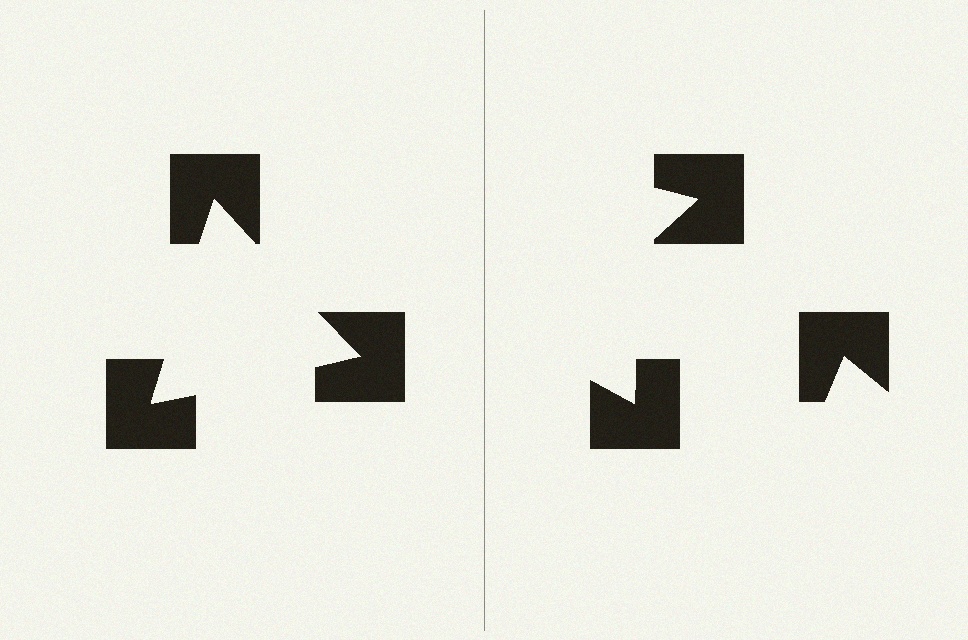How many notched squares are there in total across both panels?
6 — 3 on each side.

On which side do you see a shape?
An illusory triangle appears on the left side. On the right side the wedge cuts are rotated, so no coherent shape forms.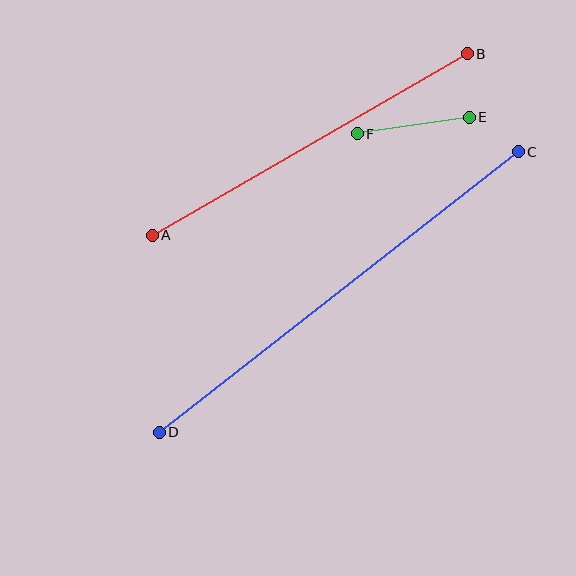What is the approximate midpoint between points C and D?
The midpoint is at approximately (339, 292) pixels.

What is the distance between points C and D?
The distance is approximately 456 pixels.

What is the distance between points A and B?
The distance is approximately 364 pixels.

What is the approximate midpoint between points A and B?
The midpoint is at approximately (310, 145) pixels.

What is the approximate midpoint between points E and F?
The midpoint is at approximately (413, 126) pixels.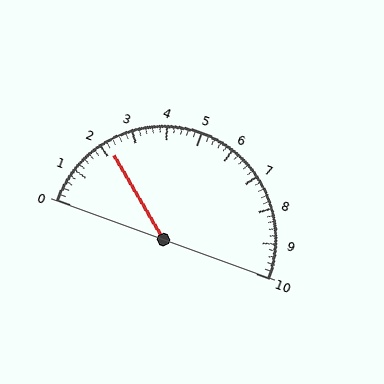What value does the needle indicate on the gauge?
The needle indicates approximately 2.2.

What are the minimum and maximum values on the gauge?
The gauge ranges from 0 to 10.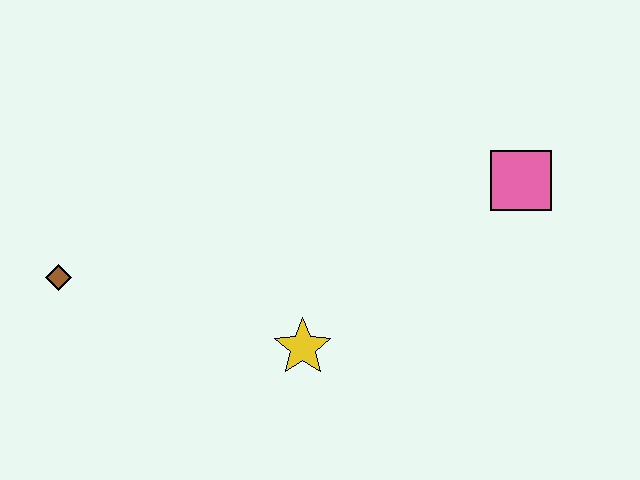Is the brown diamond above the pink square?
No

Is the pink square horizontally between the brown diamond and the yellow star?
No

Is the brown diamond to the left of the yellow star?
Yes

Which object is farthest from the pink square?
The brown diamond is farthest from the pink square.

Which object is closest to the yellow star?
The brown diamond is closest to the yellow star.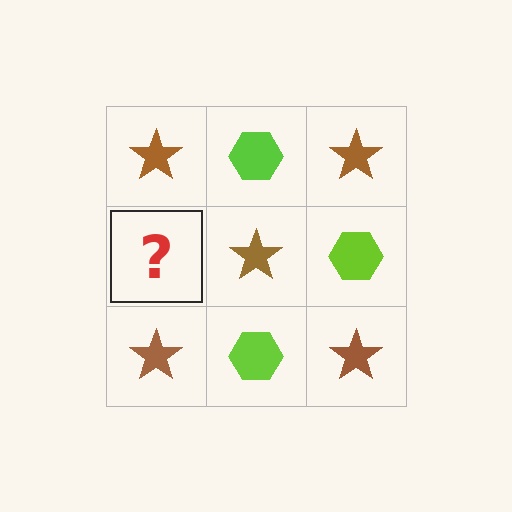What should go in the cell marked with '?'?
The missing cell should contain a lime hexagon.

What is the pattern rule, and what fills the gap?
The rule is that it alternates brown star and lime hexagon in a checkerboard pattern. The gap should be filled with a lime hexagon.